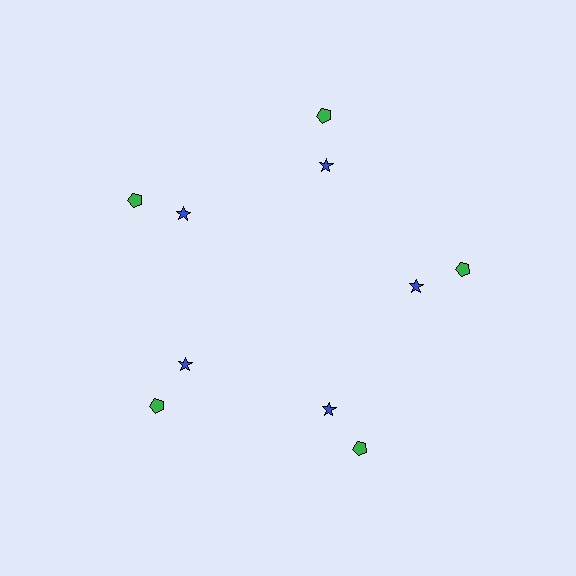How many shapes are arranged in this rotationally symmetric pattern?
There are 10 shapes, arranged in 5 groups of 2.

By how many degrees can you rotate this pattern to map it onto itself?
The pattern maps onto itself every 72 degrees of rotation.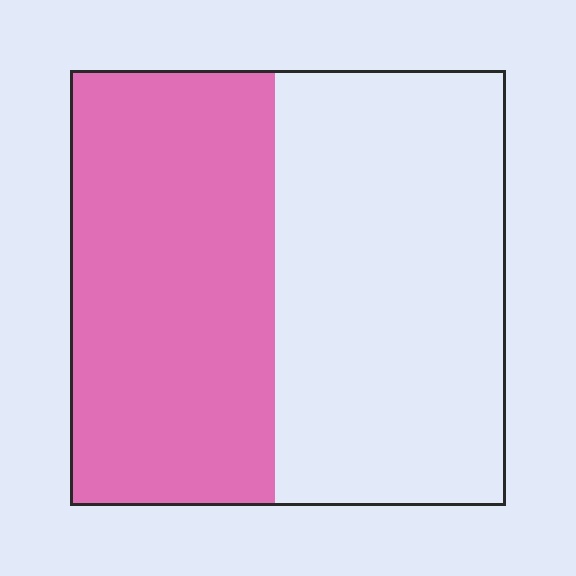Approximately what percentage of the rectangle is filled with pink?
Approximately 45%.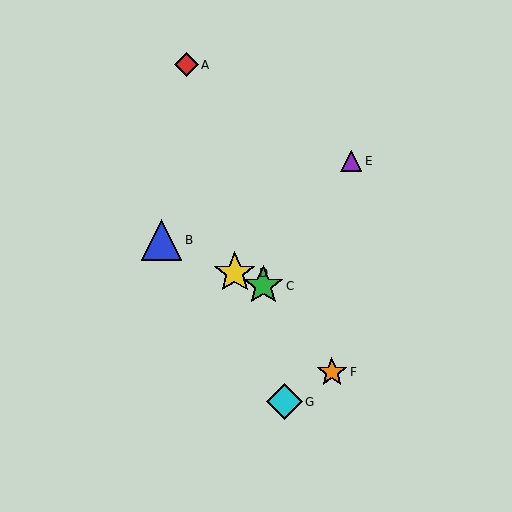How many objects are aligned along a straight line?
3 objects (B, C, D) are aligned along a straight line.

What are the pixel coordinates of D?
Object D is at (235, 273).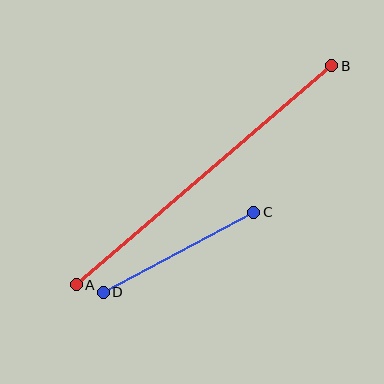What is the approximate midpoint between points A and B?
The midpoint is at approximately (204, 175) pixels.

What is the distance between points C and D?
The distance is approximately 170 pixels.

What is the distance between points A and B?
The distance is approximately 336 pixels.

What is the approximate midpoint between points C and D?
The midpoint is at approximately (179, 252) pixels.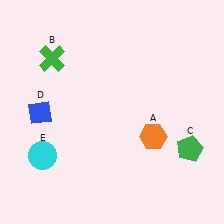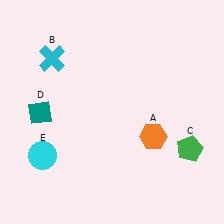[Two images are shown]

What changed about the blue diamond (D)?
In Image 1, D is blue. In Image 2, it changed to teal.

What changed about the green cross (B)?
In Image 1, B is green. In Image 2, it changed to cyan.